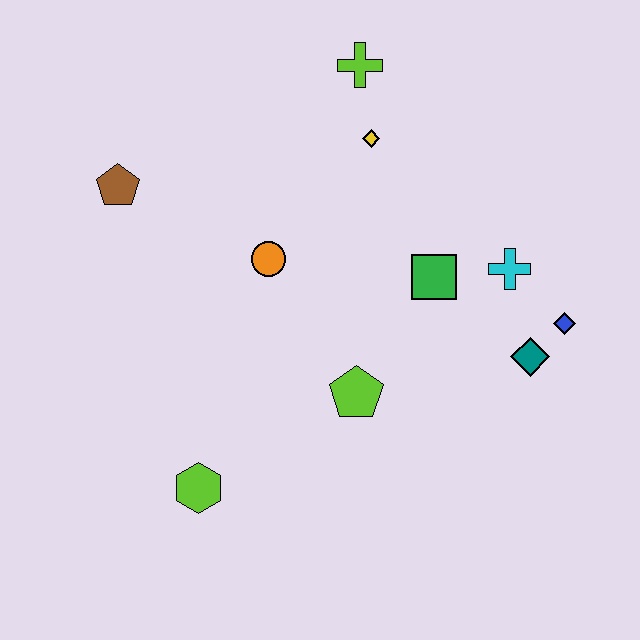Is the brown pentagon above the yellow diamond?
No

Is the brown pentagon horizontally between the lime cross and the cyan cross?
No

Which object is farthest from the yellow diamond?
The lime hexagon is farthest from the yellow diamond.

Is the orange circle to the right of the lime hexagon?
Yes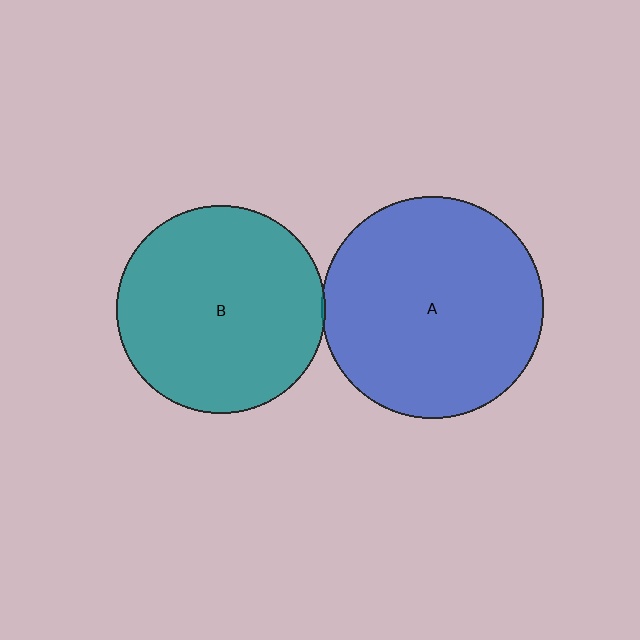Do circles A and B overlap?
Yes.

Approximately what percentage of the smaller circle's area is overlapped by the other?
Approximately 5%.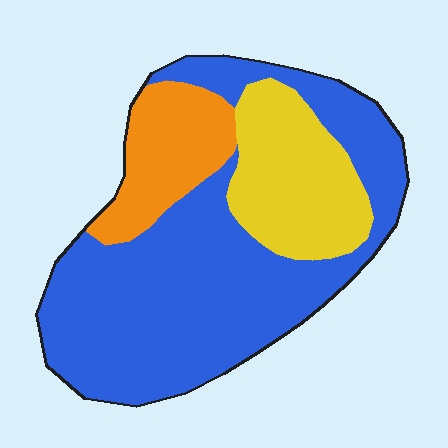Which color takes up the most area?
Blue, at roughly 65%.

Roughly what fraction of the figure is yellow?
Yellow takes up about one fifth (1/5) of the figure.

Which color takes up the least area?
Orange, at roughly 15%.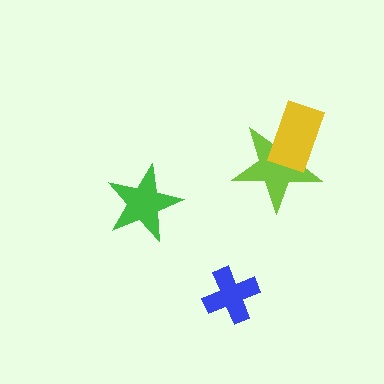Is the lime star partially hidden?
Yes, it is partially covered by another shape.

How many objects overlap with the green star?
0 objects overlap with the green star.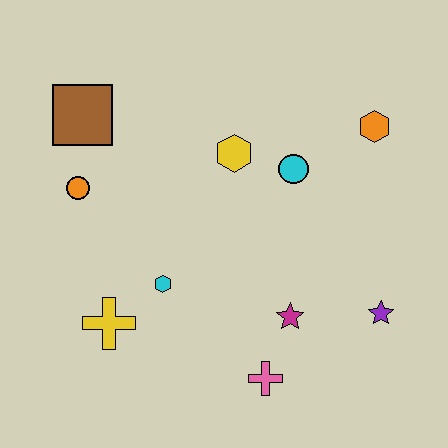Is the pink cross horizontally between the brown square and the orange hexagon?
Yes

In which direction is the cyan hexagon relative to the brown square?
The cyan hexagon is below the brown square.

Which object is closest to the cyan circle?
The yellow hexagon is closest to the cyan circle.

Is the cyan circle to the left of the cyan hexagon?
No